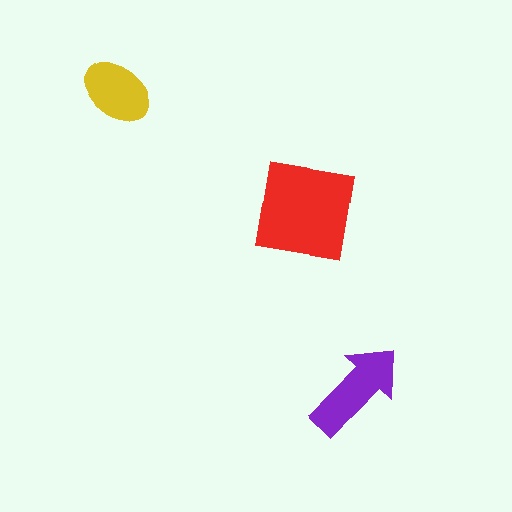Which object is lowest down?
The purple arrow is bottommost.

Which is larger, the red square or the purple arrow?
The red square.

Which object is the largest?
The red square.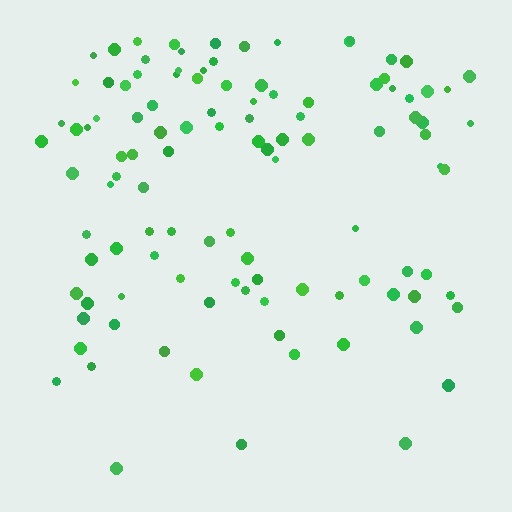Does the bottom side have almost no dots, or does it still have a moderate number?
Still a moderate number, just noticeably fewer than the top.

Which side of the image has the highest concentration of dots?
The top.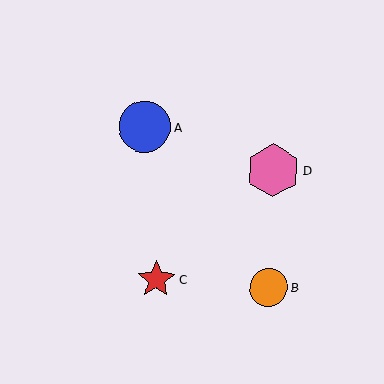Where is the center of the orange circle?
The center of the orange circle is at (269, 287).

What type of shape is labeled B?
Shape B is an orange circle.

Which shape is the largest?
The pink hexagon (labeled D) is the largest.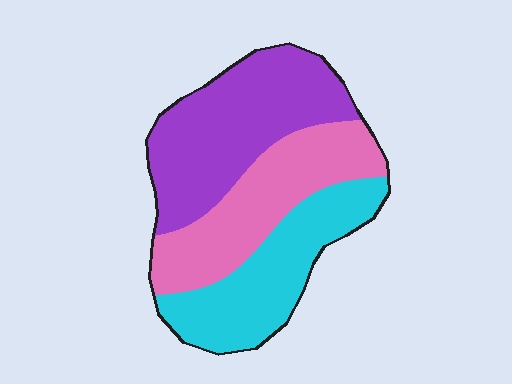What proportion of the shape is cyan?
Cyan takes up about one third (1/3) of the shape.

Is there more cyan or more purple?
Purple.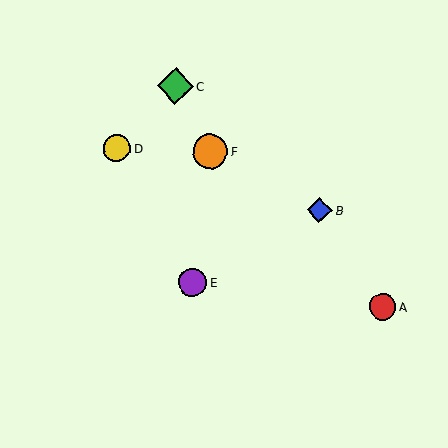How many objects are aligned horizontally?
2 objects (D, F) are aligned horizontally.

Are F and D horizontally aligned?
Yes, both are at y≈152.